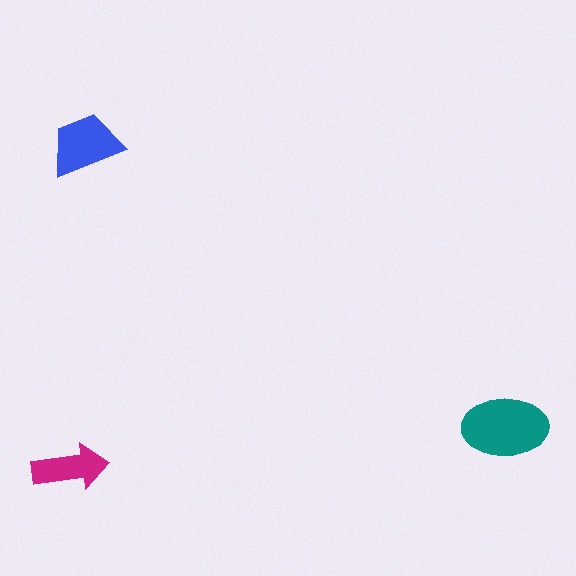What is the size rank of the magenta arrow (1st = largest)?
3rd.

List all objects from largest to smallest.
The teal ellipse, the blue trapezoid, the magenta arrow.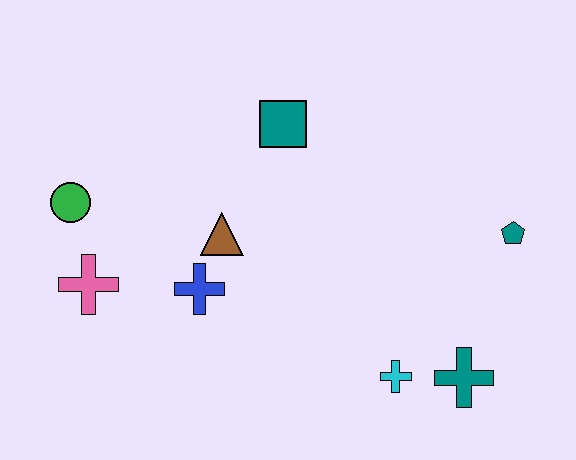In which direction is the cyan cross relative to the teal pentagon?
The cyan cross is below the teal pentagon.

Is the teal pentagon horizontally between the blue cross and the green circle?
No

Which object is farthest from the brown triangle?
The teal pentagon is farthest from the brown triangle.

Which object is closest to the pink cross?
The green circle is closest to the pink cross.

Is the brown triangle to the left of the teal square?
Yes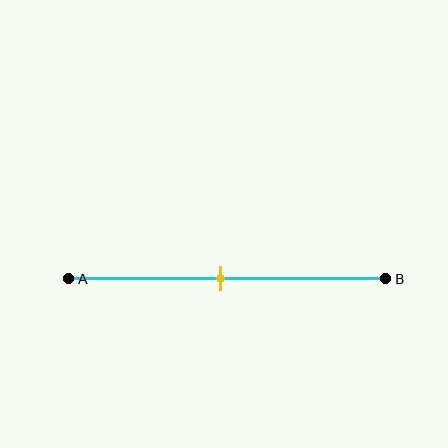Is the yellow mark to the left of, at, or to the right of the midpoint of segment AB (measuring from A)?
The yellow mark is approximately at the midpoint of segment AB.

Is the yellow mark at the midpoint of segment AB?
Yes, the mark is approximately at the midpoint.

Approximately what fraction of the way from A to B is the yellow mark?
The yellow mark is approximately 50% of the way from A to B.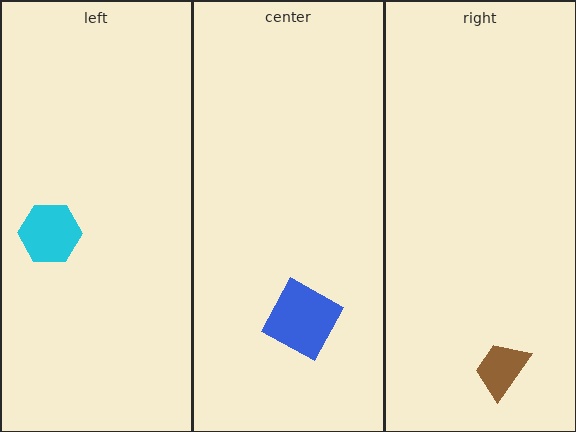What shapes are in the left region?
The cyan hexagon.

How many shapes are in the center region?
1.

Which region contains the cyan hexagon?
The left region.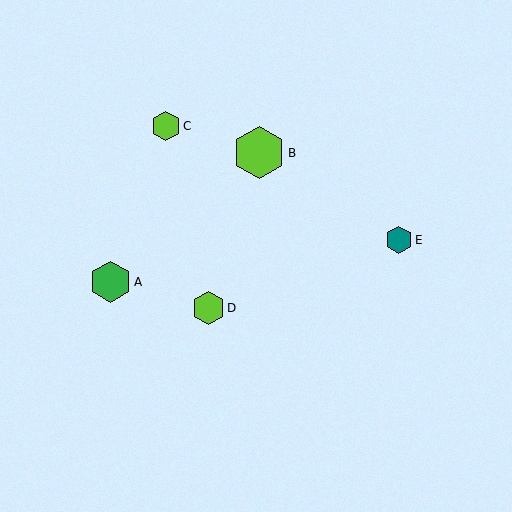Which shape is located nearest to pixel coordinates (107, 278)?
The green hexagon (labeled A) at (111, 282) is nearest to that location.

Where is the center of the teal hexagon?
The center of the teal hexagon is at (399, 240).